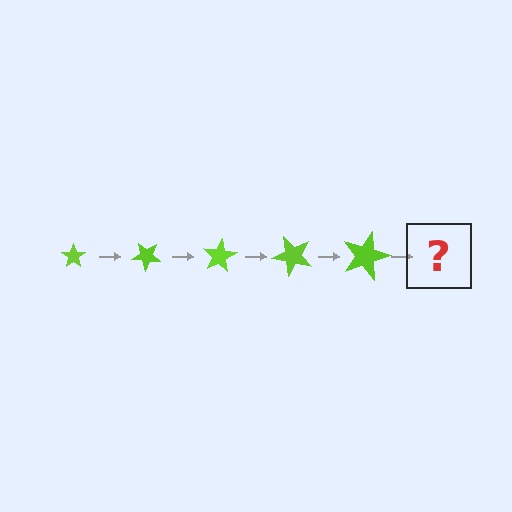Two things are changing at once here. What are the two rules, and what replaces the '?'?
The two rules are that the star grows larger each step and it rotates 40 degrees each step. The '?' should be a star, larger than the previous one and rotated 200 degrees from the start.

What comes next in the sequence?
The next element should be a star, larger than the previous one and rotated 200 degrees from the start.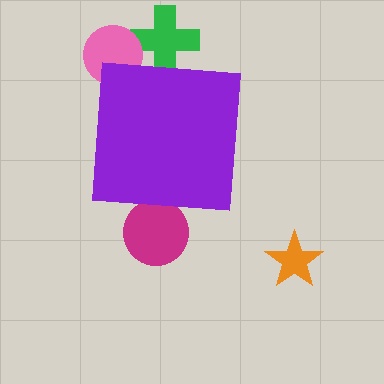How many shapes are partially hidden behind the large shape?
3 shapes are partially hidden.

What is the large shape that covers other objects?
A purple square.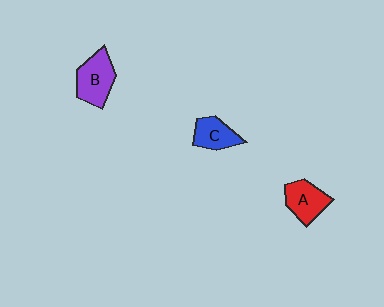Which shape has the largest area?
Shape B (purple).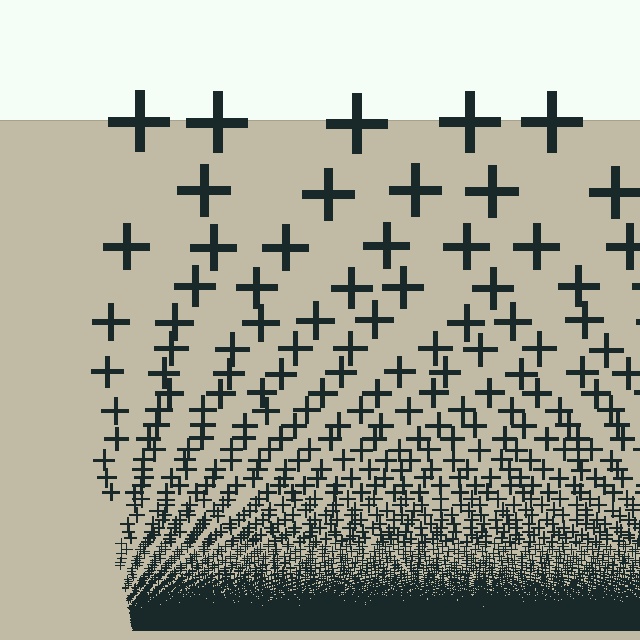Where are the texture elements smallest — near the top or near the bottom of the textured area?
Near the bottom.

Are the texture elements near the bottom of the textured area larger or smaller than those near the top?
Smaller. The gradient is inverted — elements near the bottom are smaller and denser.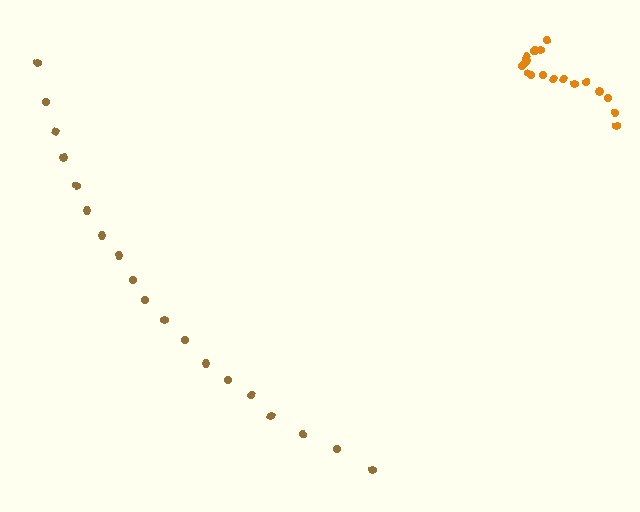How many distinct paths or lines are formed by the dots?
There are 2 distinct paths.